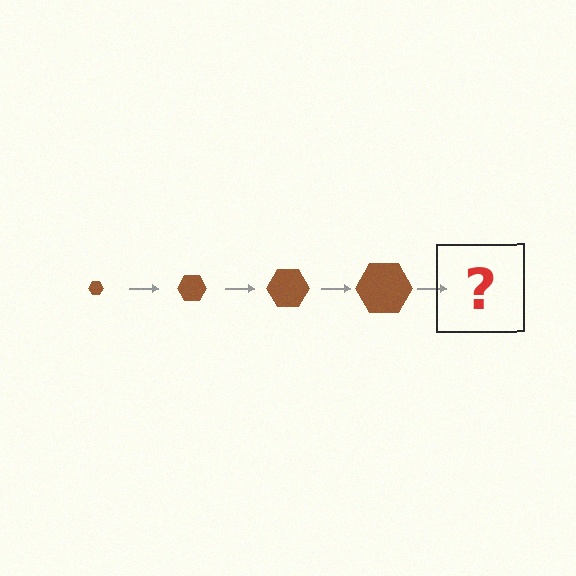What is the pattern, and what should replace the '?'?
The pattern is that the hexagon gets progressively larger each step. The '?' should be a brown hexagon, larger than the previous one.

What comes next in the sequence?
The next element should be a brown hexagon, larger than the previous one.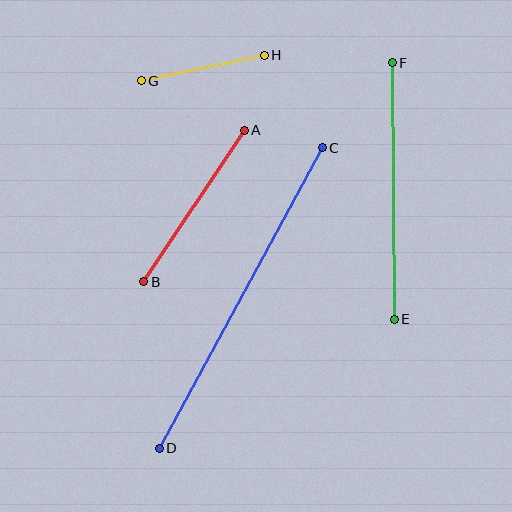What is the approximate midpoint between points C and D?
The midpoint is at approximately (241, 298) pixels.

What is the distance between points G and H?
The distance is approximately 126 pixels.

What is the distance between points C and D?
The distance is approximately 342 pixels.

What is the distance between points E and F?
The distance is approximately 256 pixels.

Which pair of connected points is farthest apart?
Points C and D are farthest apart.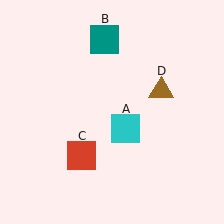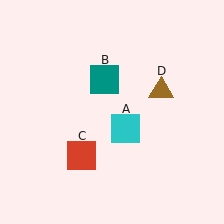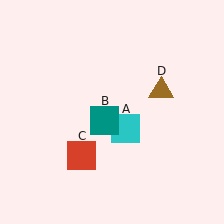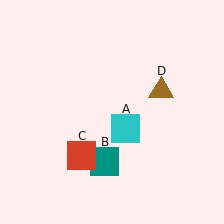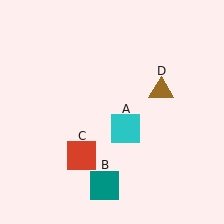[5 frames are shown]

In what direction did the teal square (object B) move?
The teal square (object B) moved down.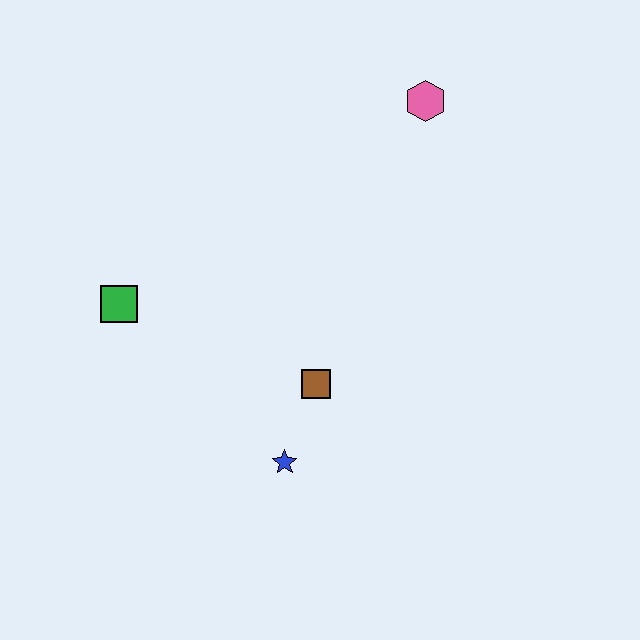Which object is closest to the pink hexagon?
The brown square is closest to the pink hexagon.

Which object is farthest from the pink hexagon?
The blue star is farthest from the pink hexagon.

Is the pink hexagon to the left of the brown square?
No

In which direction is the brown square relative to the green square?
The brown square is to the right of the green square.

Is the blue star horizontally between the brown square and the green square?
Yes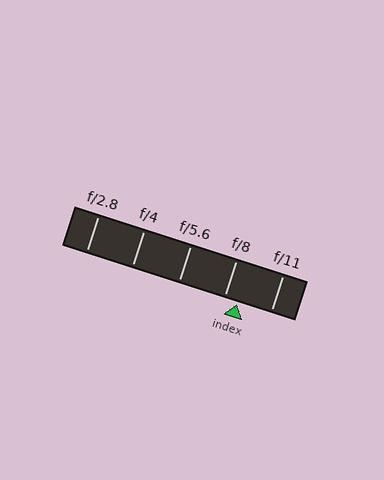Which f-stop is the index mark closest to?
The index mark is closest to f/8.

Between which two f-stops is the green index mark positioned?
The index mark is between f/8 and f/11.